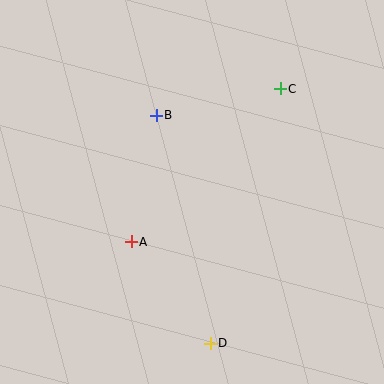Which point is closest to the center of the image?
Point A at (131, 242) is closest to the center.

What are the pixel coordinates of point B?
Point B is at (156, 115).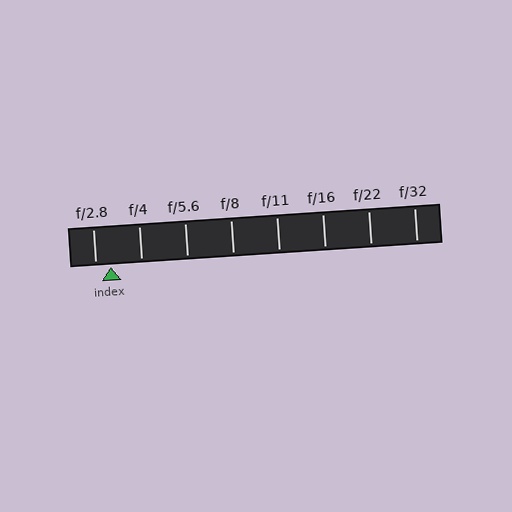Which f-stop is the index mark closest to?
The index mark is closest to f/2.8.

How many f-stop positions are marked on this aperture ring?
There are 8 f-stop positions marked.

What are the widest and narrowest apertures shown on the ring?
The widest aperture shown is f/2.8 and the narrowest is f/32.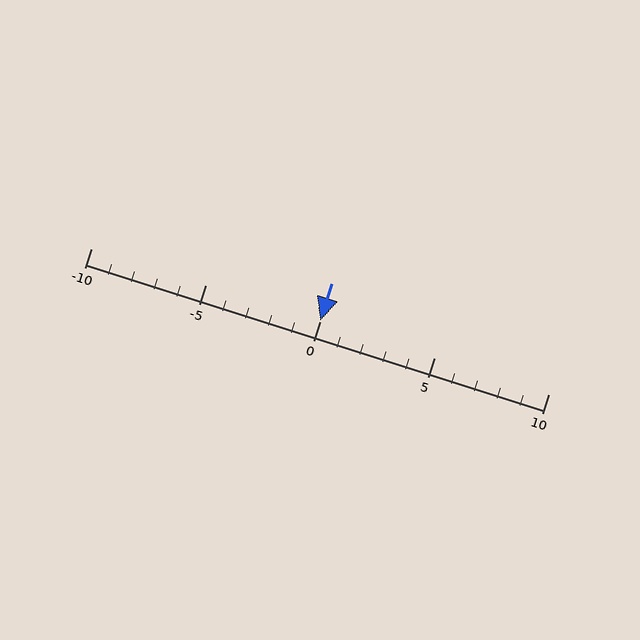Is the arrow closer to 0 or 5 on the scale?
The arrow is closer to 0.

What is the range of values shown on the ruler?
The ruler shows values from -10 to 10.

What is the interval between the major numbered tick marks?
The major tick marks are spaced 5 units apart.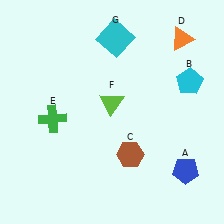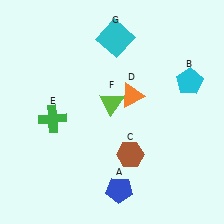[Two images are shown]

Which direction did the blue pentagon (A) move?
The blue pentagon (A) moved left.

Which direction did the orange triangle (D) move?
The orange triangle (D) moved down.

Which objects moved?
The objects that moved are: the blue pentagon (A), the orange triangle (D).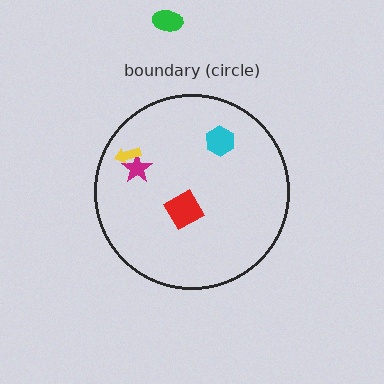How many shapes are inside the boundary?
4 inside, 1 outside.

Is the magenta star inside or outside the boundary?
Inside.